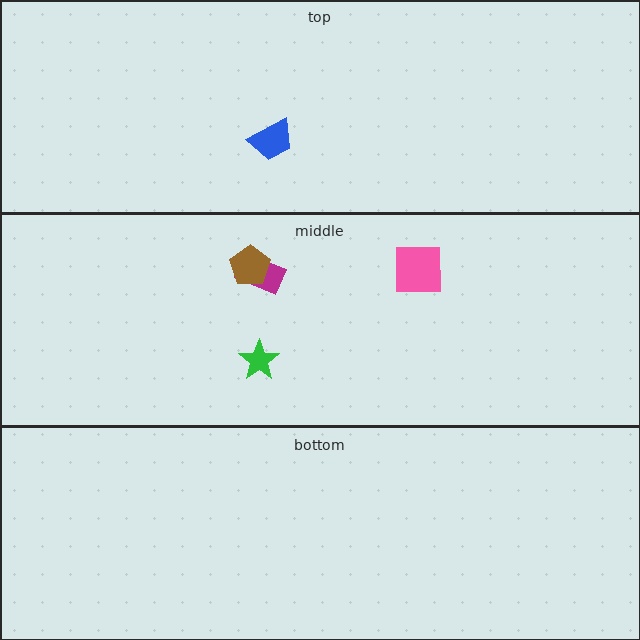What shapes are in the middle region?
The pink square, the magenta rectangle, the brown pentagon, the green star.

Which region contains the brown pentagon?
The middle region.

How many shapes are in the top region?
1.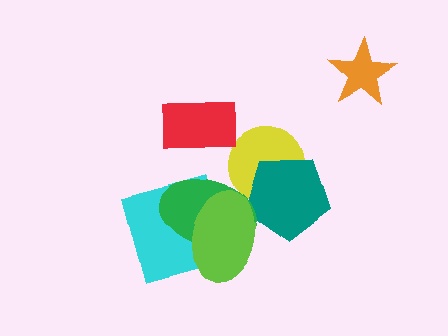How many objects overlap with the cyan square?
2 objects overlap with the cyan square.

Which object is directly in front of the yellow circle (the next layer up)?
The teal pentagon is directly in front of the yellow circle.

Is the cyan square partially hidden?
Yes, it is partially covered by another shape.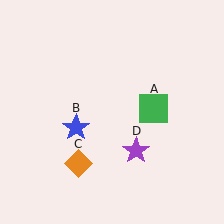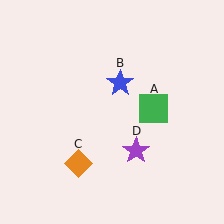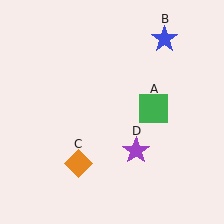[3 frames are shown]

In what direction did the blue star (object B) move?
The blue star (object B) moved up and to the right.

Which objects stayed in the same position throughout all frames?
Green square (object A) and orange diamond (object C) and purple star (object D) remained stationary.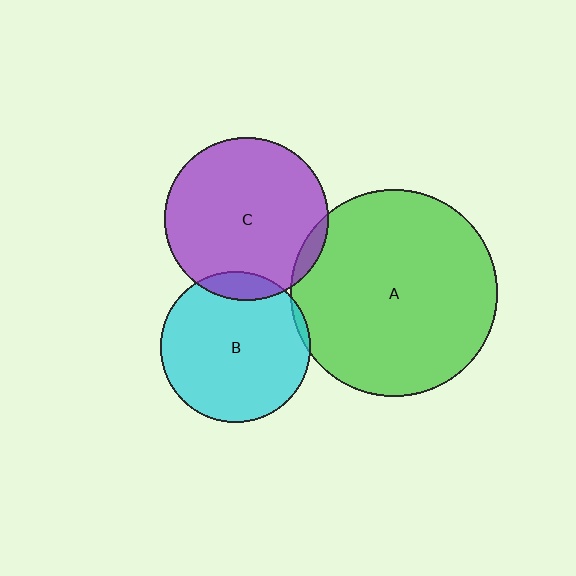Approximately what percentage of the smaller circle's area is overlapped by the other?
Approximately 5%.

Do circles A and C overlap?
Yes.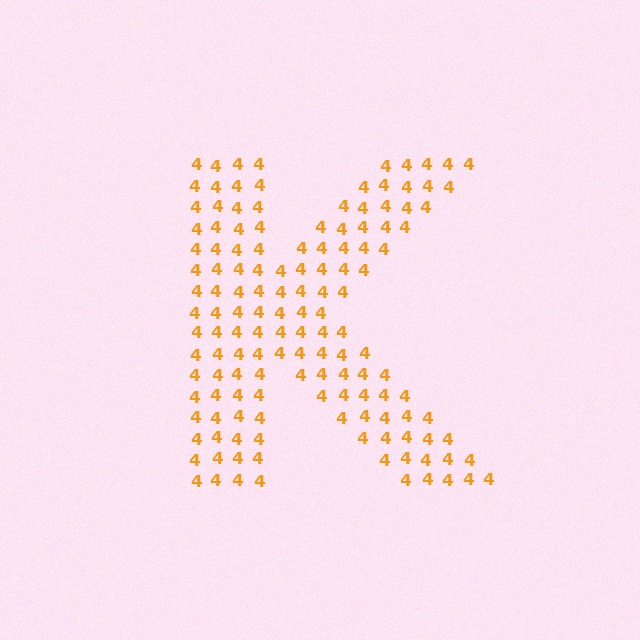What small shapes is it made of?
It is made of small digit 4's.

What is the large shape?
The large shape is the letter K.